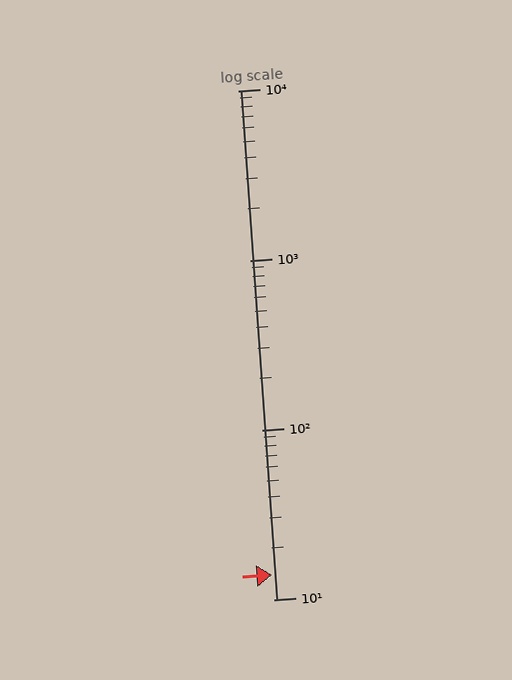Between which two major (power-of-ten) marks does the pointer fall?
The pointer is between 10 and 100.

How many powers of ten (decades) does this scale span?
The scale spans 3 decades, from 10 to 10000.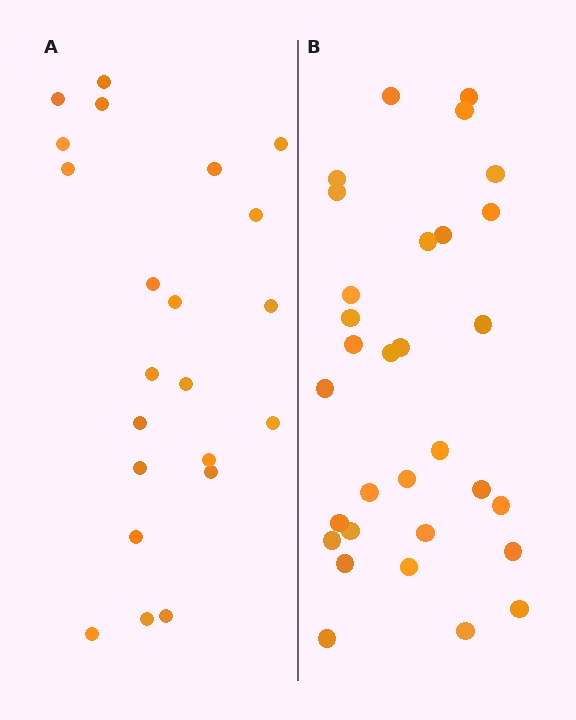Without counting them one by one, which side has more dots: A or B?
Region B (the right region) has more dots.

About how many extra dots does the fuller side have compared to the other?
Region B has roughly 8 or so more dots than region A.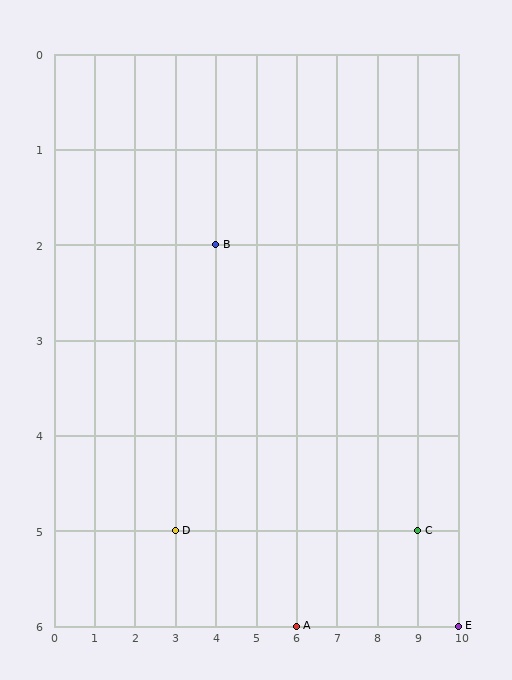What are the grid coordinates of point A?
Point A is at grid coordinates (6, 6).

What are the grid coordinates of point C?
Point C is at grid coordinates (9, 5).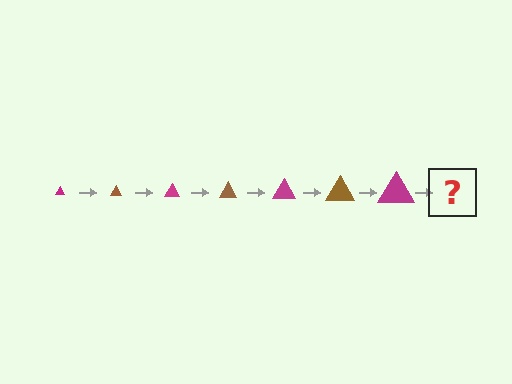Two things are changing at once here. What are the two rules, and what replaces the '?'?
The two rules are that the triangle grows larger each step and the color cycles through magenta and brown. The '?' should be a brown triangle, larger than the previous one.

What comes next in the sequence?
The next element should be a brown triangle, larger than the previous one.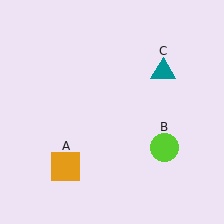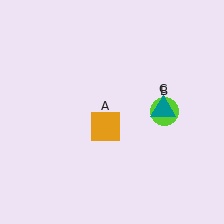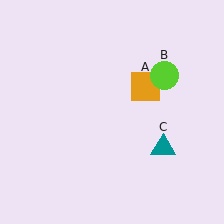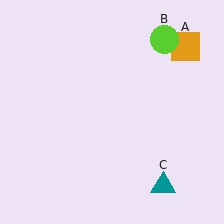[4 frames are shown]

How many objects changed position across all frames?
3 objects changed position: orange square (object A), lime circle (object B), teal triangle (object C).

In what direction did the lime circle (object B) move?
The lime circle (object B) moved up.